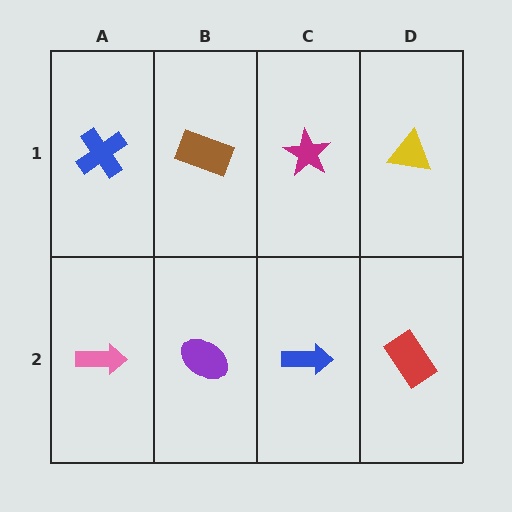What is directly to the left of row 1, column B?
A blue cross.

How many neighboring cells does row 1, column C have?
3.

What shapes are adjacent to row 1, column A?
A pink arrow (row 2, column A), a brown rectangle (row 1, column B).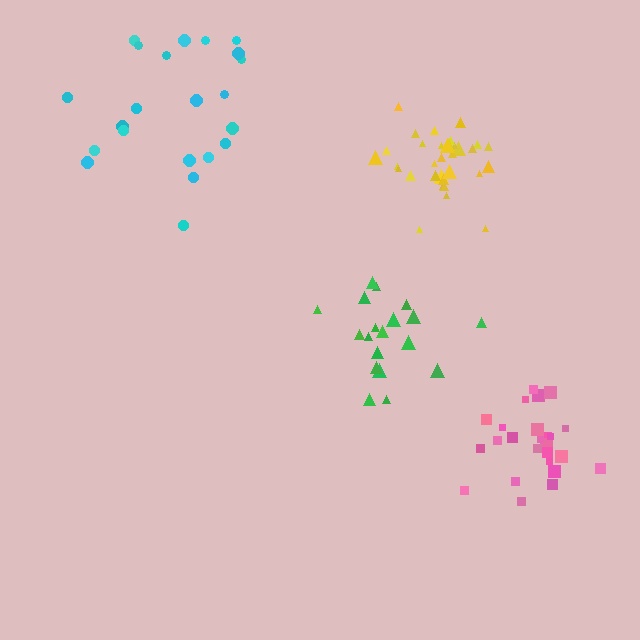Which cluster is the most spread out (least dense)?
Cyan.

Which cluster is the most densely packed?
Yellow.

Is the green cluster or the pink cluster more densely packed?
Pink.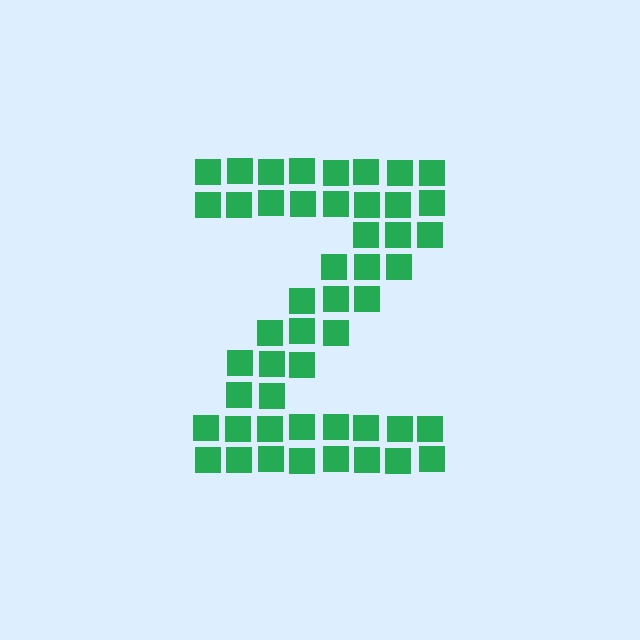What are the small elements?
The small elements are squares.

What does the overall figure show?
The overall figure shows the letter Z.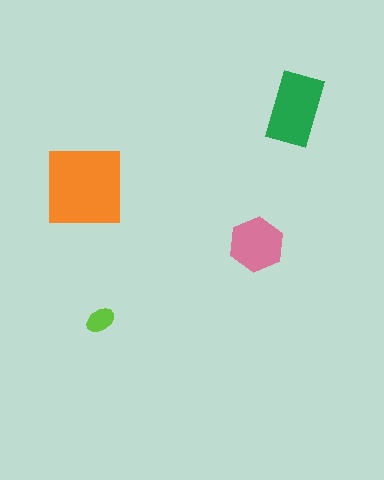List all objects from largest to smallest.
The orange square, the green rectangle, the pink hexagon, the lime ellipse.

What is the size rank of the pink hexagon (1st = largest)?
3rd.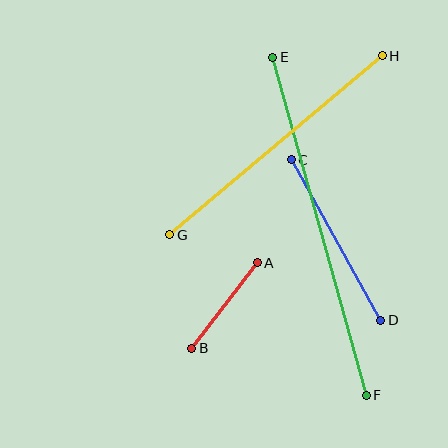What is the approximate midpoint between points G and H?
The midpoint is at approximately (276, 145) pixels.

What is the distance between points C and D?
The distance is approximately 184 pixels.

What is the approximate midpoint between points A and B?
The midpoint is at approximately (225, 306) pixels.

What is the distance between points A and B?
The distance is approximately 107 pixels.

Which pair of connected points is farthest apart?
Points E and F are farthest apart.